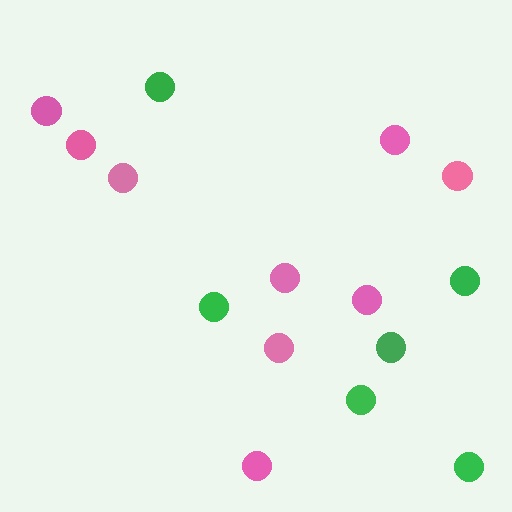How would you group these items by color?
There are 2 groups: one group of green circles (6) and one group of pink circles (9).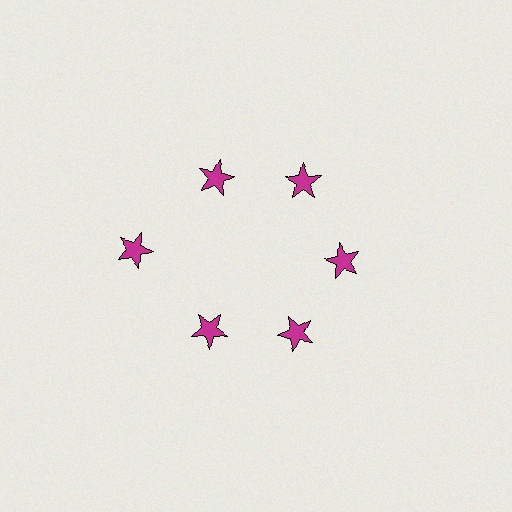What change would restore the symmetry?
The symmetry would be restored by moving it inward, back onto the ring so that all 6 stars sit at equal angles and equal distance from the center.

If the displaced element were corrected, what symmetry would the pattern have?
It would have 6-fold rotational symmetry — the pattern would map onto itself every 60 degrees.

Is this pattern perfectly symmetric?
No. The 6 magenta stars are arranged in a ring, but one element near the 9 o'clock position is pushed outward from the center, breaking the 6-fold rotational symmetry.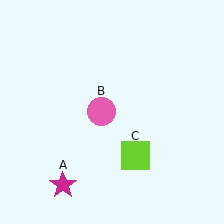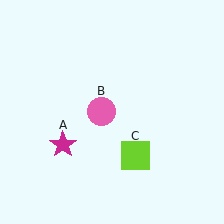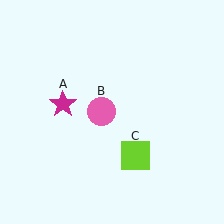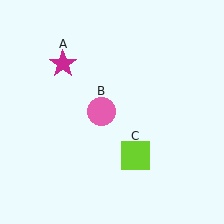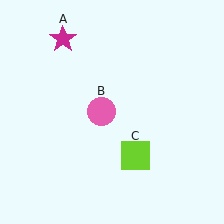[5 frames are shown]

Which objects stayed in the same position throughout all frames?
Pink circle (object B) and lime square (object C) remained stationary.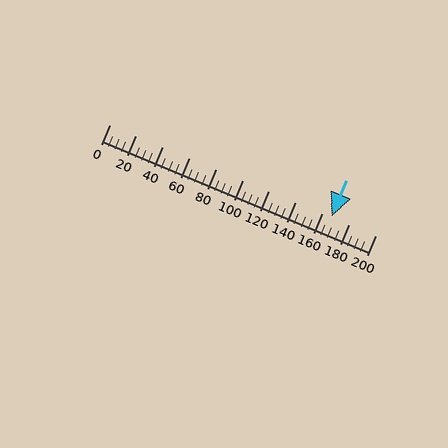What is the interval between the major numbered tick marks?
The major tick marks are spaced 20 units apart.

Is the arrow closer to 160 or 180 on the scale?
The arrow is closer to 160.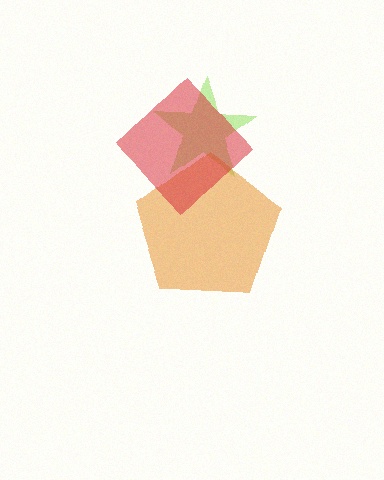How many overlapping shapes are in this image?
There are 3 overlapping shapes in the image.